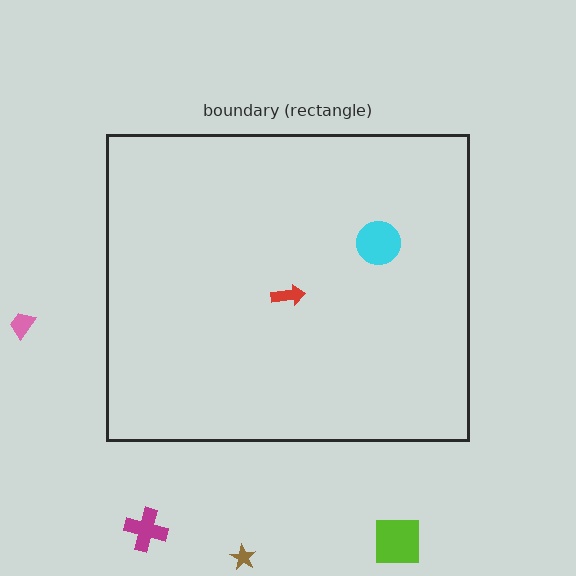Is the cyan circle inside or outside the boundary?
Inside.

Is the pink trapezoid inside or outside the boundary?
Outside.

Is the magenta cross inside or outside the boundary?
Outside.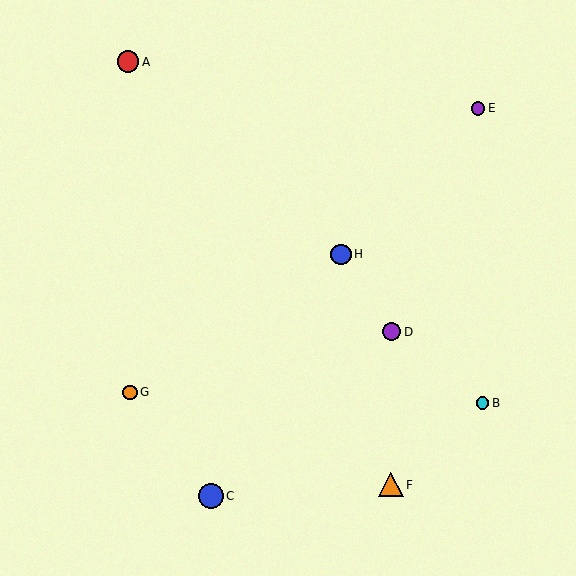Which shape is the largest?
The blue circle (labeled C) is the largest.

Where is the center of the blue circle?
The center of the blue circle is at (211, 496).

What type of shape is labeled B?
Shape B is a cyan circle.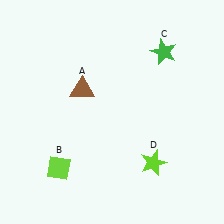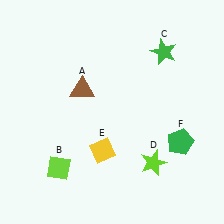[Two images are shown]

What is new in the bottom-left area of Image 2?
A yellow diamond (E) was added in the bottom-left area of Image 2.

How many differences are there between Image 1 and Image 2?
There are 2 differences between the two images.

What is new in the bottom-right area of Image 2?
A green pentagon (F) was added in the bottom-right area of Image 2.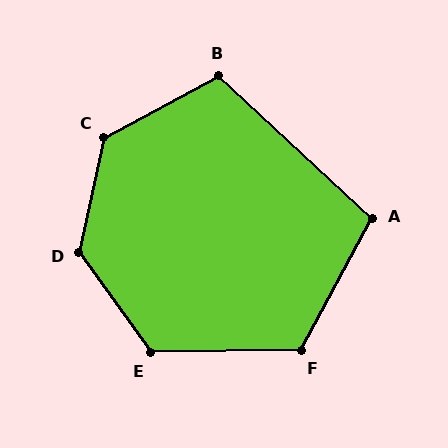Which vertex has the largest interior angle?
D, at approximately 132 degrees.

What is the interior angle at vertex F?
Approximately 119 degrees (obtuse).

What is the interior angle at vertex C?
Approximately 131 degrees (obtuse).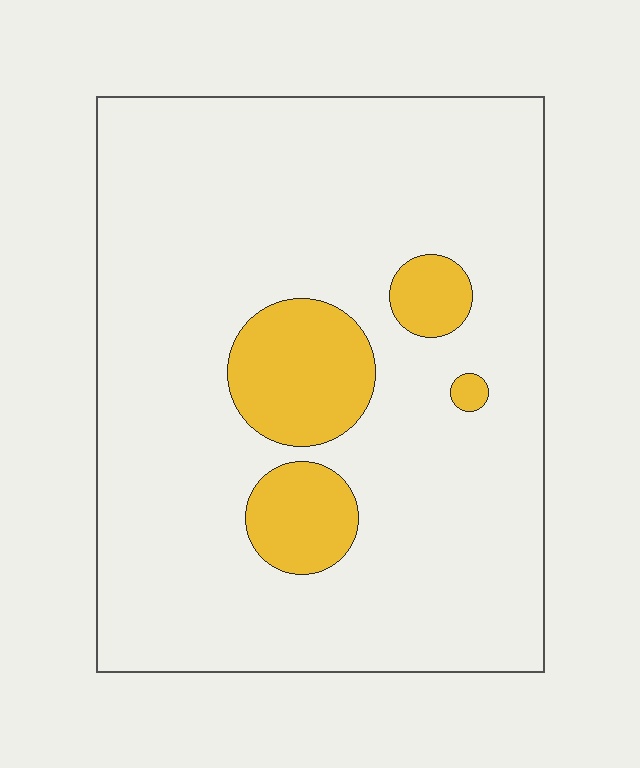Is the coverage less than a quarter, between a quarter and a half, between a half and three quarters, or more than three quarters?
Less than a quarter.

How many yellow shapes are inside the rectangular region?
4.